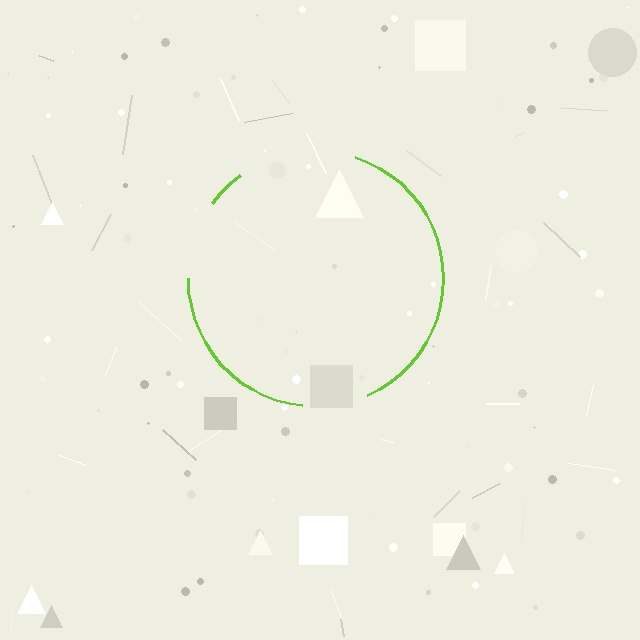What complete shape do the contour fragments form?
The contour fragments form a circle.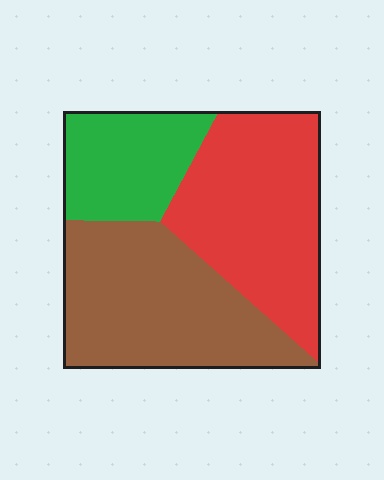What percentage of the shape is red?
Red covers around 40% of the shape.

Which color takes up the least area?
Green, at roughly 20%.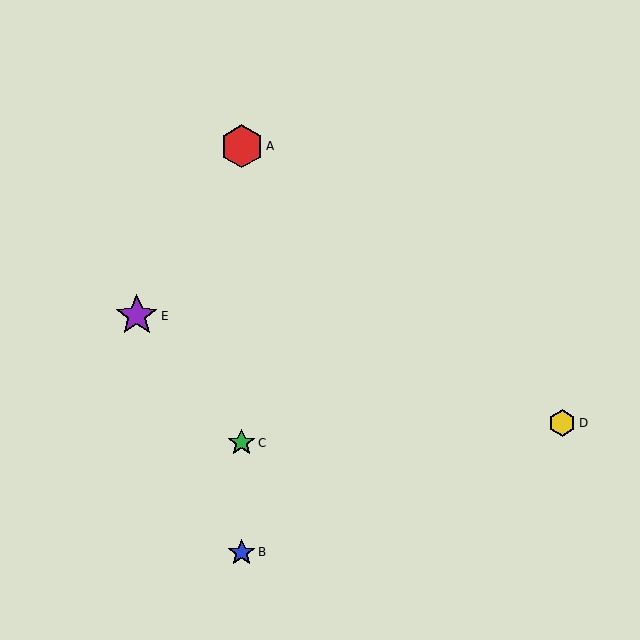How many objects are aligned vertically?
3 objects (A, B, C) are aligned vertically.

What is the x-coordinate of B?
Object B is at x≈242.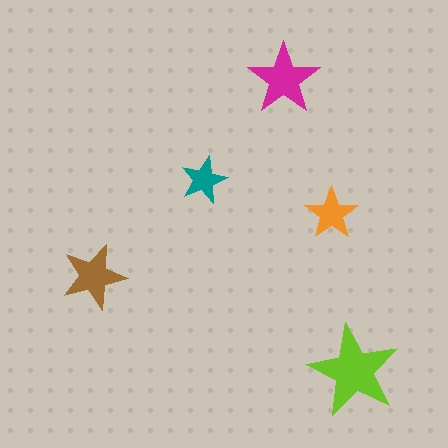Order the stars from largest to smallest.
the lime one, the magenta one, the brown one, the orange one, the teal one.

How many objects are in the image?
There are 5 objects in the image.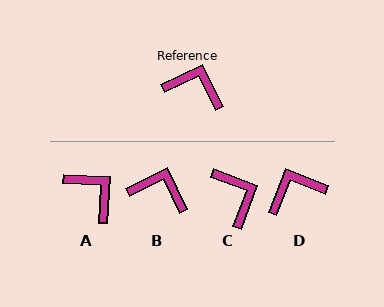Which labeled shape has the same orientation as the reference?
B.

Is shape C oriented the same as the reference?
No, it is off by about 46 degrees.